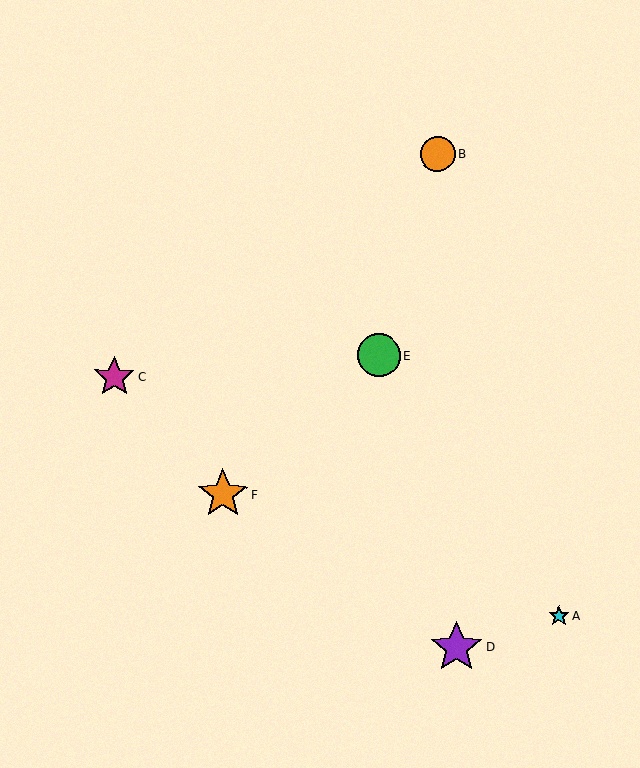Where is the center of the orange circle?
The center of the orange circle is at (438, 154).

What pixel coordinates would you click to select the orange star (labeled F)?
Click at (223, 495) to select the orange star F.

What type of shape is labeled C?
Shape C is a magenta star.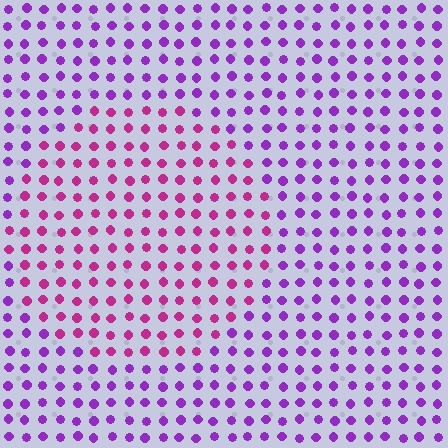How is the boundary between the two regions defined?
The boundary is defined purely by a slight shift in hue (about 38 degrees). Spacing, size, and orientation are identical on both sides.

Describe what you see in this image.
The image is filled with small purple elements in a uniform arrangement. A circle-shaped region is visible where the elements are tinted to a slightly different hue, forming a subtle color boundary.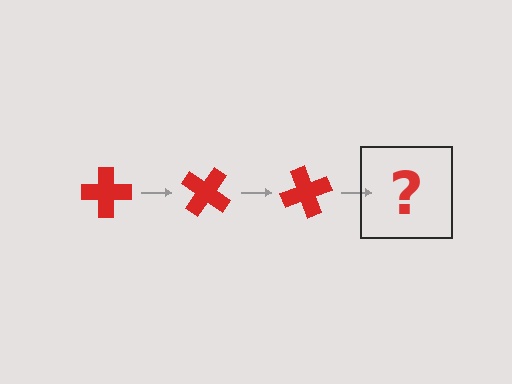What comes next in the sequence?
The next element should be a red cross rotated 105 degrees.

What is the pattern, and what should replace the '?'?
The pattern is that the cross rotates 35 degrees each step. The '?' should be a red cross rotated 105 degrees.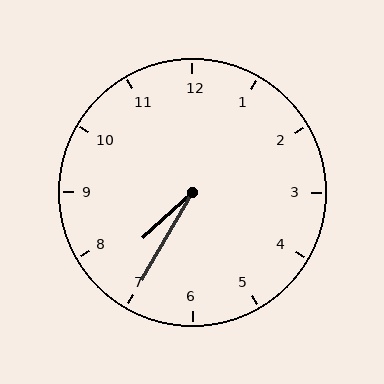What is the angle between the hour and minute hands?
Approximately 18 degrees.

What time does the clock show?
7:35.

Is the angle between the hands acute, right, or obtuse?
It is acute.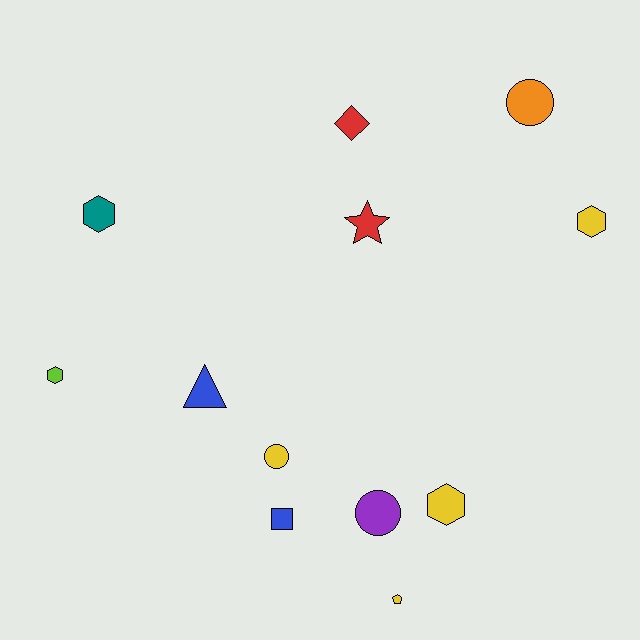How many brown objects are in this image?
There are no brown objects.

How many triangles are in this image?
There is 1 triangle.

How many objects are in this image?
There are 12 objects.